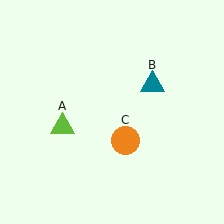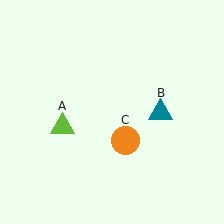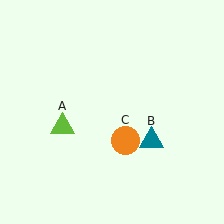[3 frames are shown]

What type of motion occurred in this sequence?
The teal triangle (object B) rotated clockwise around the center of the scene.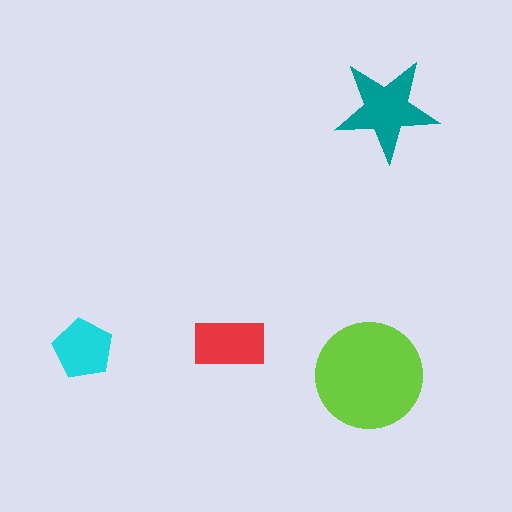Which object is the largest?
The lime circle.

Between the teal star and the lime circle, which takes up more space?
The lime circle.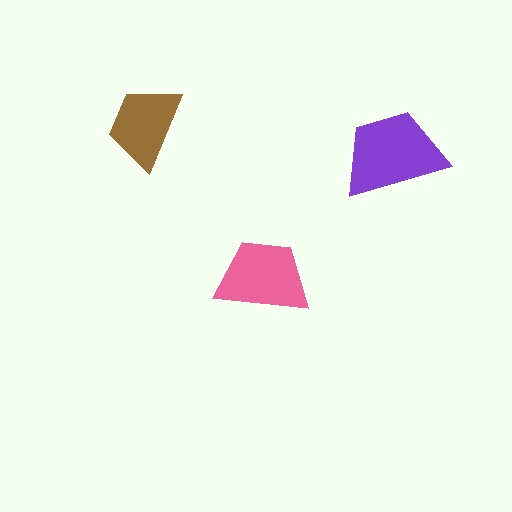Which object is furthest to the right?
The purple trapezoid is rightmost.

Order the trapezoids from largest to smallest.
the purple one, the pink one, the brown one.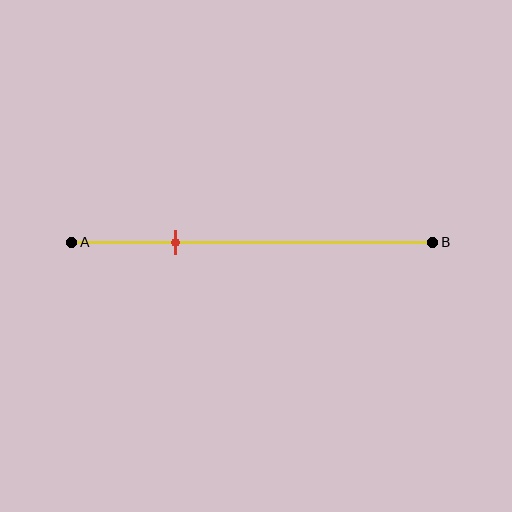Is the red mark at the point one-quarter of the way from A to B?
No, the mark is at about 30% from A, not at the 25% one-quarter point.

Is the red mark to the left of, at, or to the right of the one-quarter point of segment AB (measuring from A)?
The red mark is to the right of the one-quarter point of segment AB.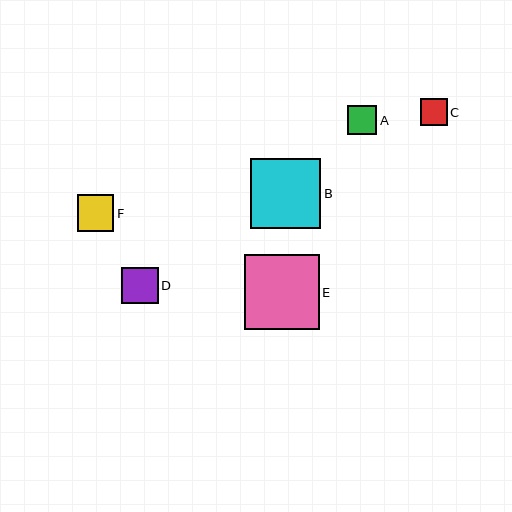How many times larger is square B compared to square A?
Square B is approximately 2.4 times the size of square A.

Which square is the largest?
Square E is the largest with a size of approximately 75 pixels.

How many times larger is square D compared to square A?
Square D is approximately 1.3 times the size of square A.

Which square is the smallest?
Square C is the smallest with a size of approximately 27 pixels.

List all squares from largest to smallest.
From largest to smallest: E, B, D, F, A, C.